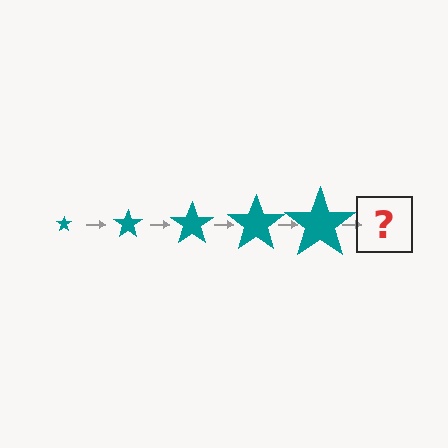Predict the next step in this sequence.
The next step is a teal star, larger than the previous one.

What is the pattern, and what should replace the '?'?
The pattern is that the star gets progressively larger each step. The '?' should be a teal star, larger than the previous one.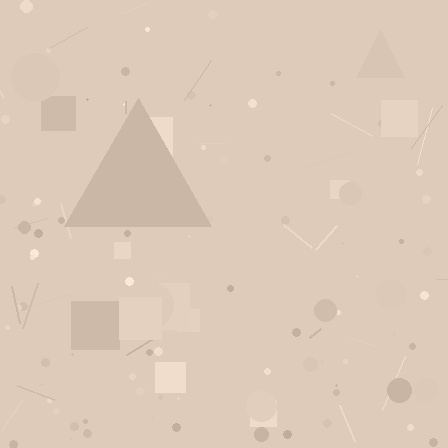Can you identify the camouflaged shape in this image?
The camouflaged shape is a triangle.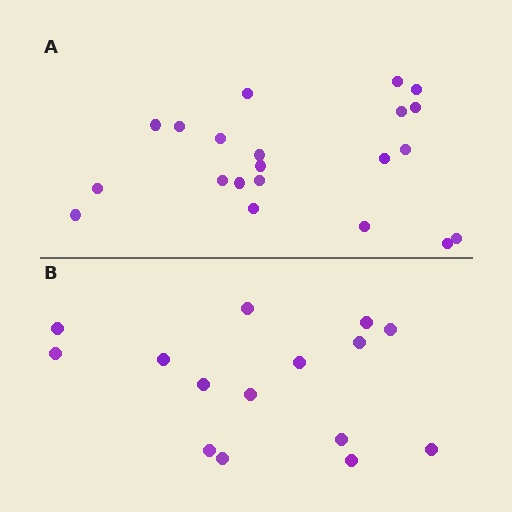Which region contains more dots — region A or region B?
Region A (the top region) has more dots.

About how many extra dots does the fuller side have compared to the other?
Region A has about 6 more dots than region B.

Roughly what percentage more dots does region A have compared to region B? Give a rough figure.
About 40% more.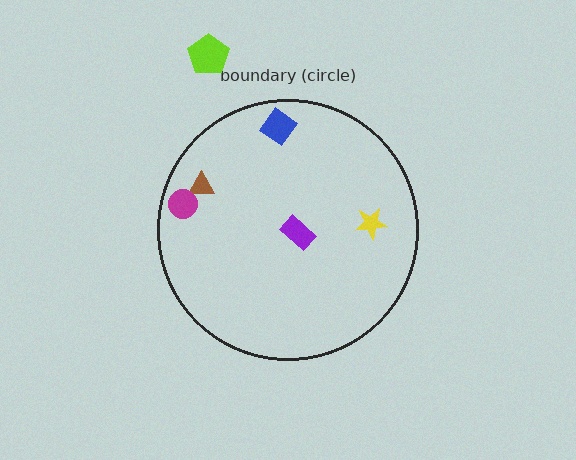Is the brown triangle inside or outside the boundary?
Inside.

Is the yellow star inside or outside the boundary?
Inside.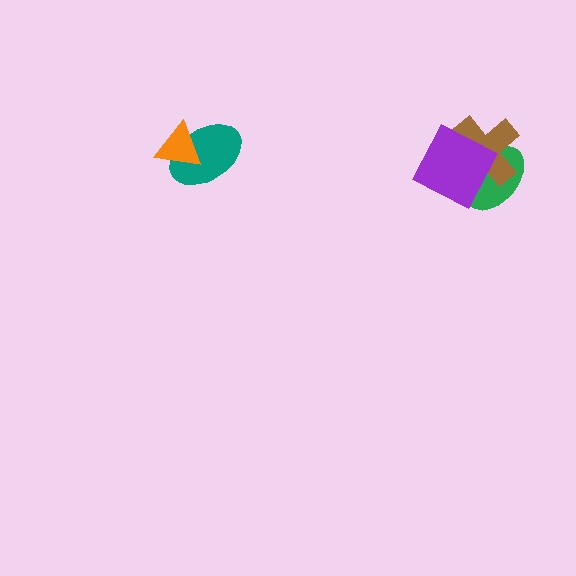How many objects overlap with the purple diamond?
2 objects overlap with the purple diamond.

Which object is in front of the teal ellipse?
The orange triangle is in front of the teal ellipse.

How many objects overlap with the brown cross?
2 objects overlap with the brown cross.